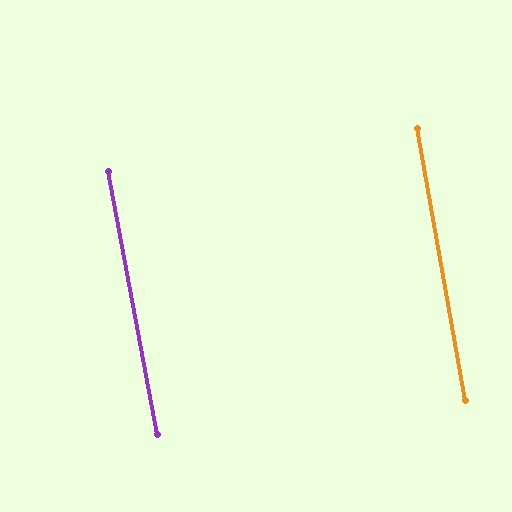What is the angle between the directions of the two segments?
Approximately 0 degrees.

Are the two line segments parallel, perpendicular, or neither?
Parallel — their directions differ by only 0.4°.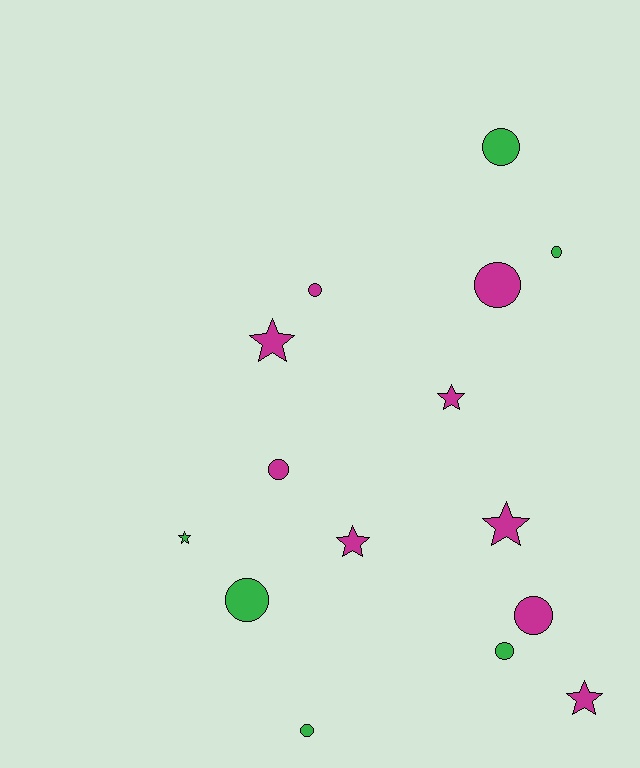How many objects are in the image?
There are 15 objects.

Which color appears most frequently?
Magenta, with 9 objects.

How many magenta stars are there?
There are 5 magenta stars.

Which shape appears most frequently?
Circle, with 9 objects.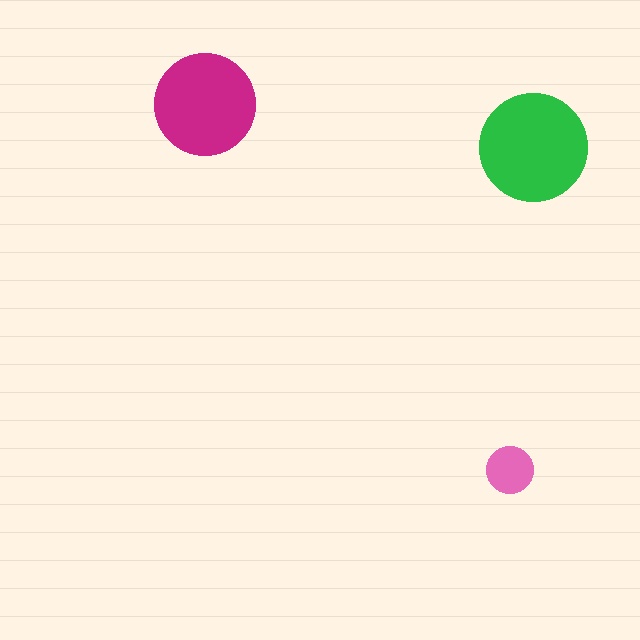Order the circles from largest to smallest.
the green one, the magenta one, the pink one.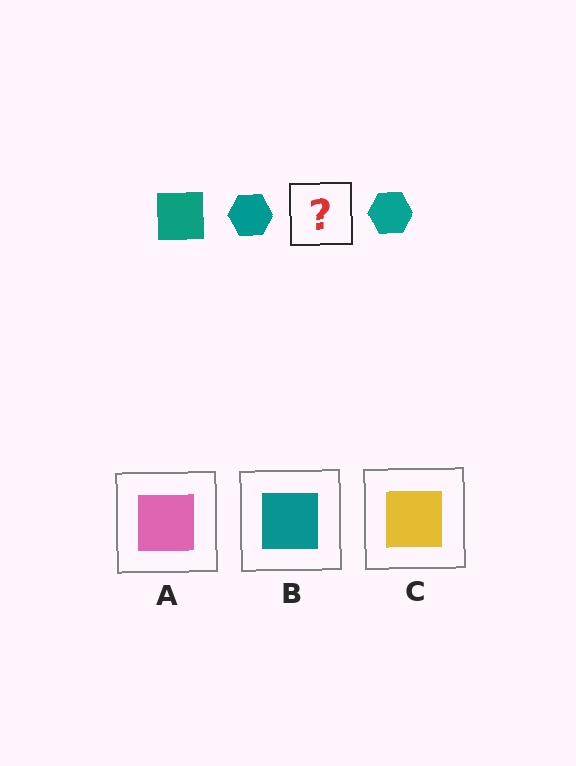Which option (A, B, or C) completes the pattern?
B.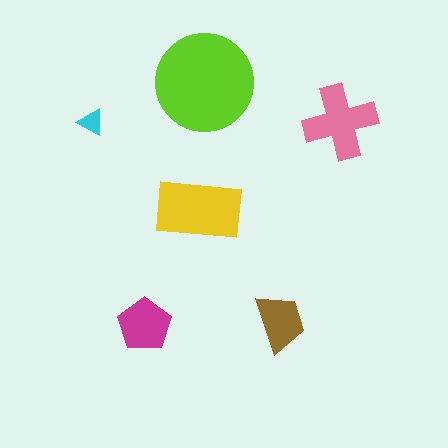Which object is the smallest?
The cyan triangle.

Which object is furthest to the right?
The pink cross is rightmost.